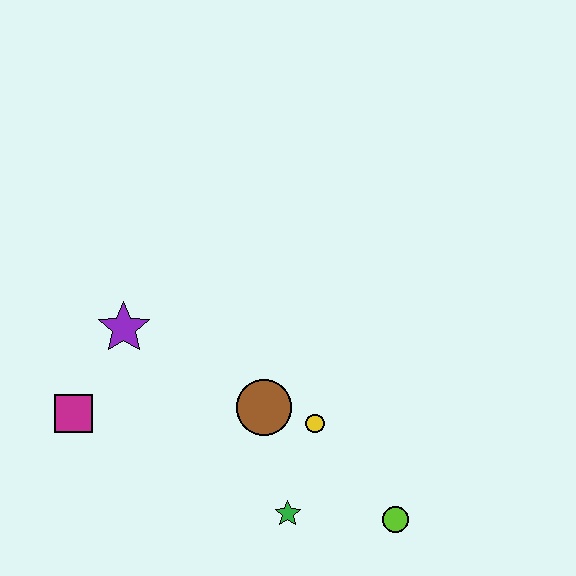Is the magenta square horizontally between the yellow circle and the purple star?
No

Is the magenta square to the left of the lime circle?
Yes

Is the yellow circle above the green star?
Yes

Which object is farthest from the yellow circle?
The magenta square is farthest from the yellow circle.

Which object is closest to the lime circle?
The green star is closest to the lime circle.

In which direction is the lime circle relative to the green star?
The lime circle is to the right of the green star.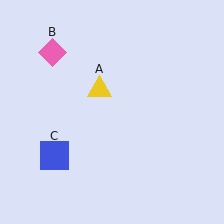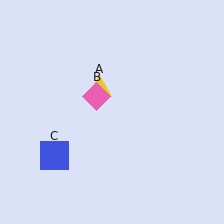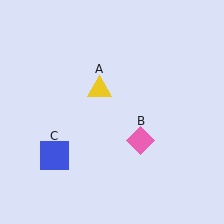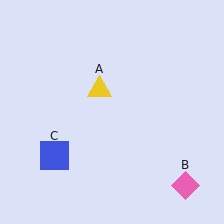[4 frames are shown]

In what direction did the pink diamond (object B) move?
The pink diamond (object B) moved down and to the right.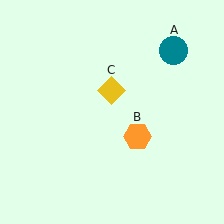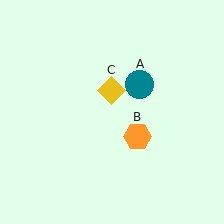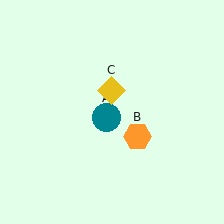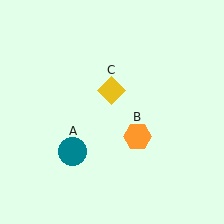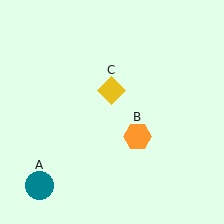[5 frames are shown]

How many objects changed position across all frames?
1 object changed position: teal circle (object A).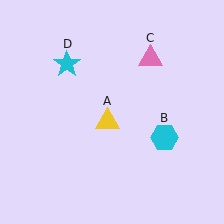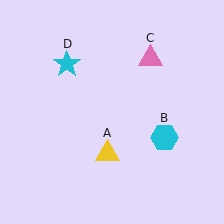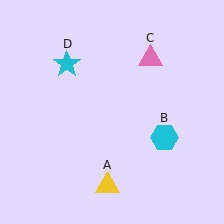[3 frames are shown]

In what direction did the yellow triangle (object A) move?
The yellow triangle (object A) moved down.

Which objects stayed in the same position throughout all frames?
Cyan hexagon (object B) and pink triangle (object C) and cyan star (object D) remained stationary.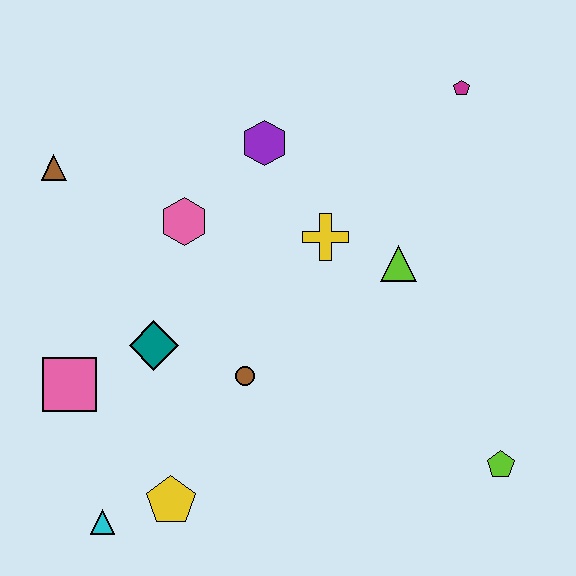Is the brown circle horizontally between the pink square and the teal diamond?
No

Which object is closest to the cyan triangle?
The yellow pentagon is closest to the cyan triangle.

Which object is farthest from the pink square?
The magenta pentagon is farthest from the pink square.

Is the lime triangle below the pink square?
No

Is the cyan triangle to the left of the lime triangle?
Yes